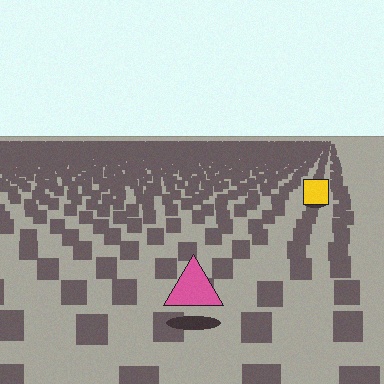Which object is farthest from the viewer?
The yellow square is farthest from the viewer. It appears smaller and the ground texture around it is denser.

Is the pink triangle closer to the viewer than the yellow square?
Yes. The pink triangle is closer — you can tell from the texture gradient: the ground texture is coarser near it.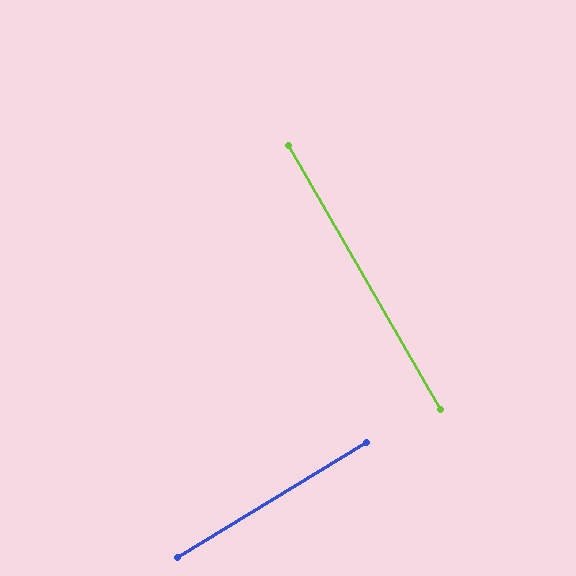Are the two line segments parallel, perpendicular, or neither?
Perpendicular — they meet at approximately 89°.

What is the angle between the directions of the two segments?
Approximately 89 degrees.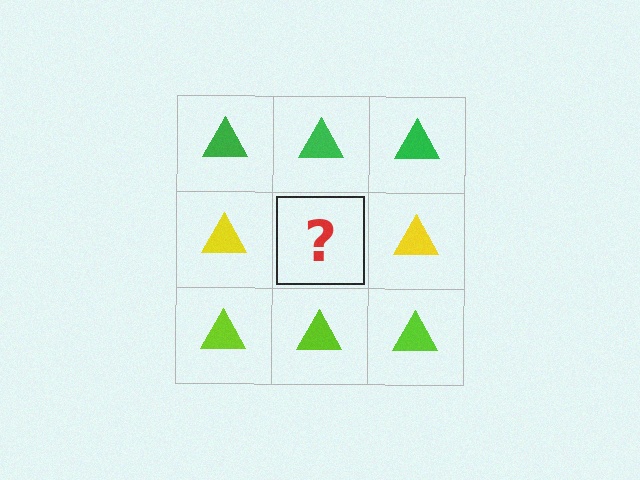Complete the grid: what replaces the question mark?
The question mark should be replaced with a yellow triangle.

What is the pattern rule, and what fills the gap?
The rule is that each row has a consistent color. The gap should be filled with a yellow triangle.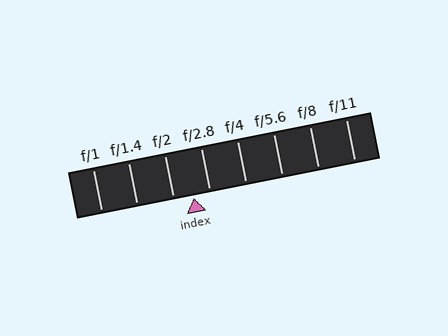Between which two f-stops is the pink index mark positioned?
The index mark is between f/2 and f/2.8.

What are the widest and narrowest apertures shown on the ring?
The widest aperture shown is f/1 and the narrowest is f/11.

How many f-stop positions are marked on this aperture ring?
There are 8 f-stop positions marked.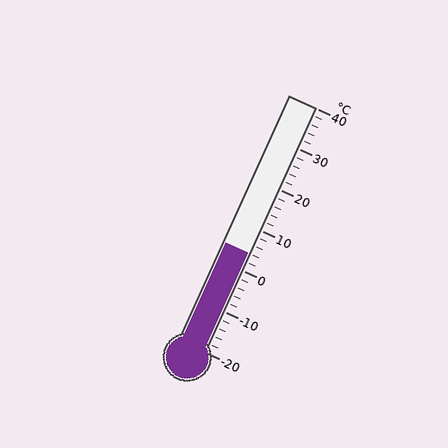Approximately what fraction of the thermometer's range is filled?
The thermometer is filled to approximately 40% of its range.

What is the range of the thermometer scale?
The thermometer scale ranges from -20°C to 40°C.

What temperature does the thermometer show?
The thermometer shows approximately 4°C.